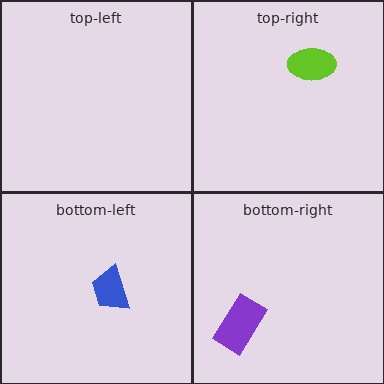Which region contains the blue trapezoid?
The bottom-left region.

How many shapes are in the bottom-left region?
1.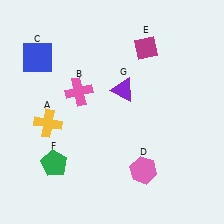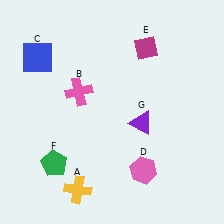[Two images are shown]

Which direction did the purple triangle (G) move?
The purple triangle (G) moved down.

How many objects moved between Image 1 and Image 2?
2 objects moved between the two images.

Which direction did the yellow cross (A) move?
The yellow cross (A) moved down.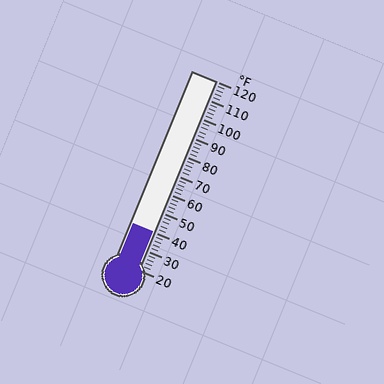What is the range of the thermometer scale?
The thermometer scale ranges from 20°F to 120°F.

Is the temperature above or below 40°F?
The temperature is at 40°F.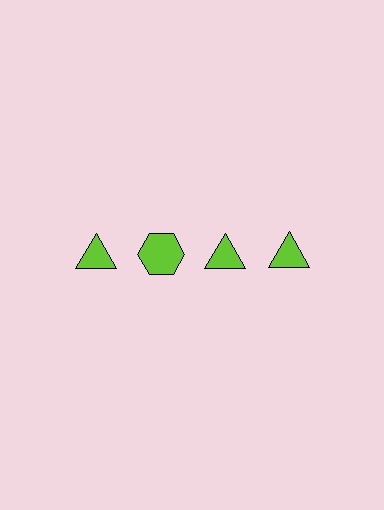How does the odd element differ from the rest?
It has a different shape: hexagon instead of triangle.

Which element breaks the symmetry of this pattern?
The lime hexagon in the top row, second from left column breaks the symmetry. All other shapes are lime triangles.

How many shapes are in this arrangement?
There are 4 shapes arranged in a grid pattern.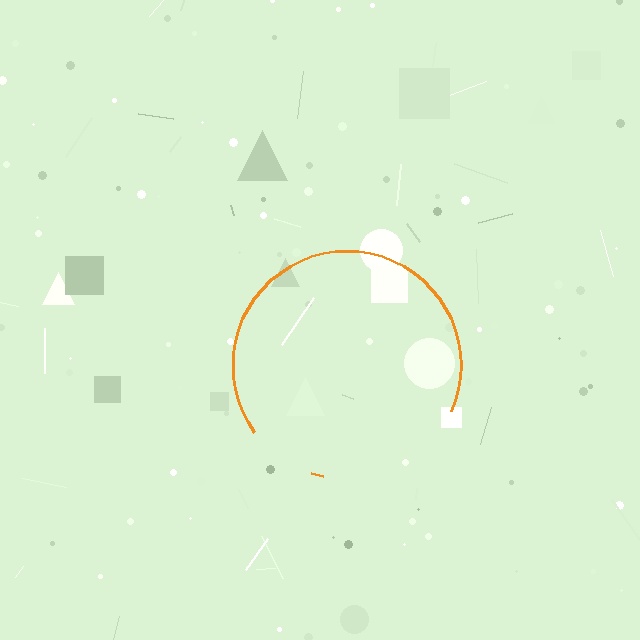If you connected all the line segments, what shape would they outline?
They would outline a circle.